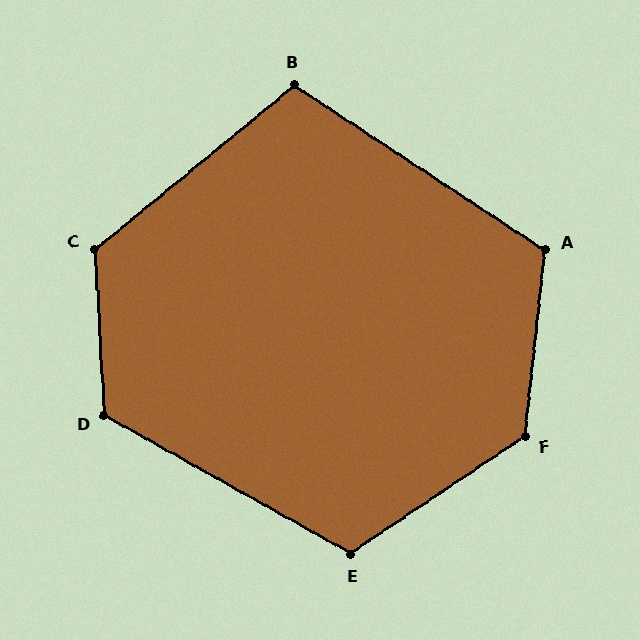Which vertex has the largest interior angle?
F, at approximately 130 degrees.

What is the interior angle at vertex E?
Approximately 117 degrees (obtuse).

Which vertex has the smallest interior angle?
B, at approximately 107 degrees.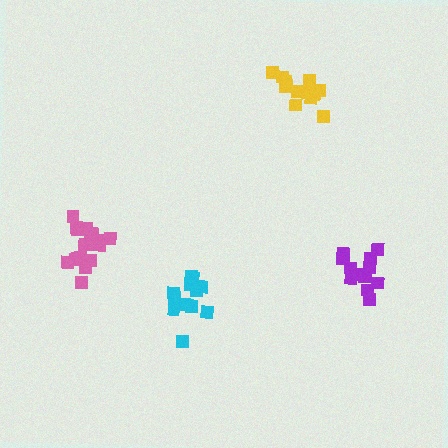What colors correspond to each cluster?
The clusters are colored: pink, cyan, yellow, purple.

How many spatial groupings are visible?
There are 4 spatial groupings.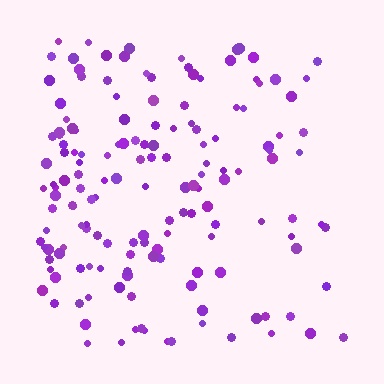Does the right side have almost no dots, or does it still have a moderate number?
Still a moderate number, just noticeably fewer than the left.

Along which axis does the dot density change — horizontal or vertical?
Horizontal.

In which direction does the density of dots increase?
From right to left, with the left side densest.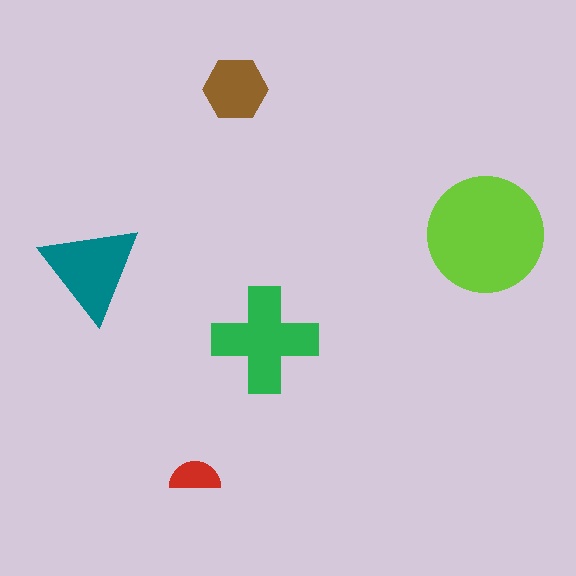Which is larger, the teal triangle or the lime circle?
The lime circle.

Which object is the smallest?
The red semicircle.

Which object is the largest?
The lime circle.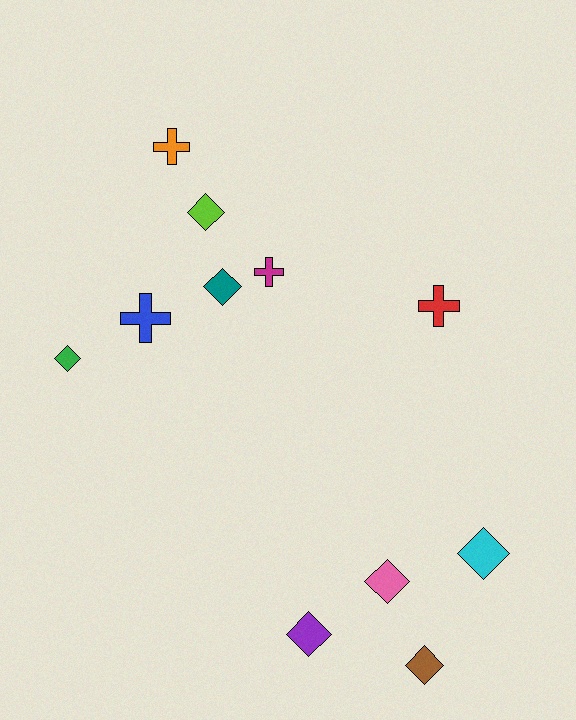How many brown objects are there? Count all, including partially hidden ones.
There is 1 brown object.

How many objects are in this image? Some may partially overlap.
There are 11 objects.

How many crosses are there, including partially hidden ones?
There are 4 crosses.